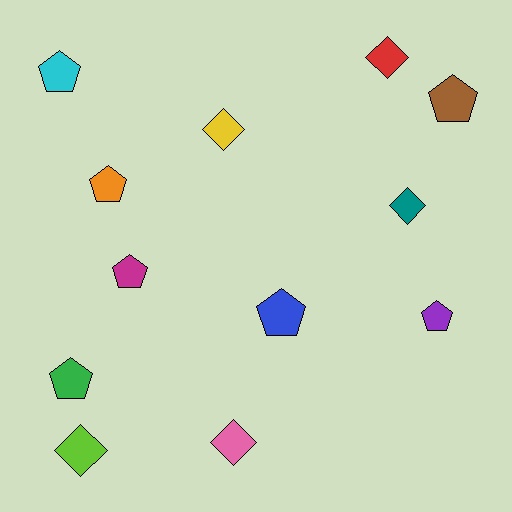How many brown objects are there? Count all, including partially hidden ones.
There is 1 brown object.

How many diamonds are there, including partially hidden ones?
There are 5 diamonds.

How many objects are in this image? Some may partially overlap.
There are 12 objects.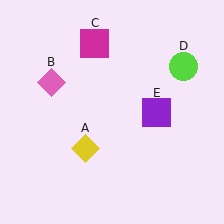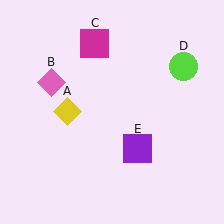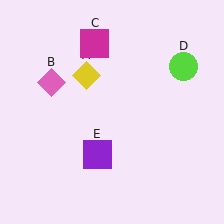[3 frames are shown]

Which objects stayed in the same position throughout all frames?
Pink diamond (object B) and magenta square (object C) and lime circle (object D) remained stationary.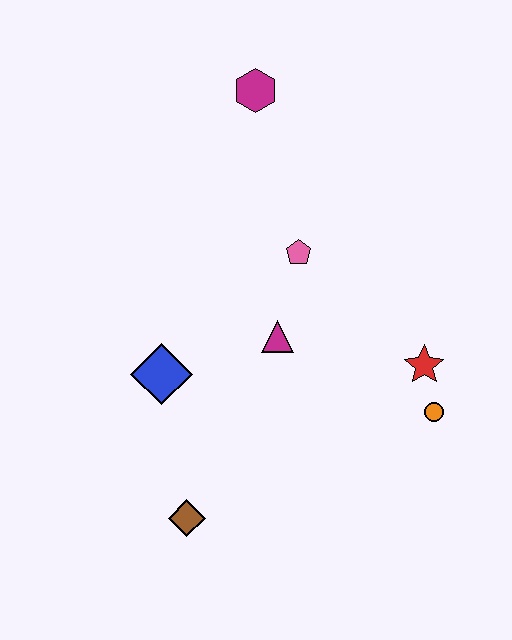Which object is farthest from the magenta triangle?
The magenta hexagon is farthest from the magenta triangle.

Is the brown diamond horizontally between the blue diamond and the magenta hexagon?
Yes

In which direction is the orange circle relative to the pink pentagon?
The orange circle is below the pink pentagon.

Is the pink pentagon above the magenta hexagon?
No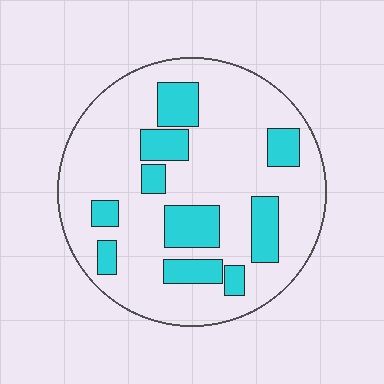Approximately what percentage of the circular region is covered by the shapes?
Approximately 25%.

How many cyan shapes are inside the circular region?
10.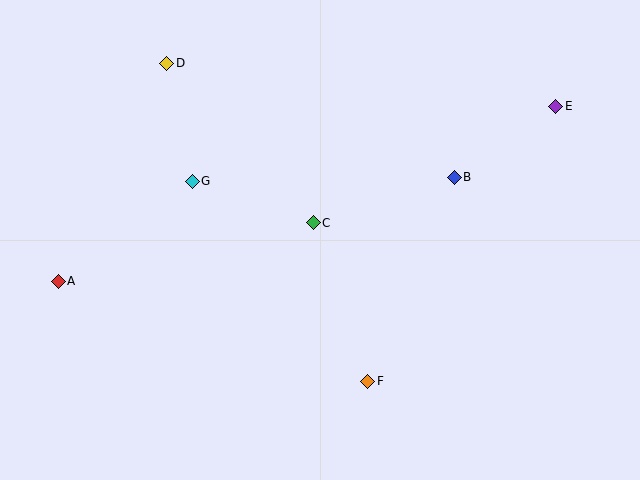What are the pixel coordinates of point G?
Point G is at (192, 181).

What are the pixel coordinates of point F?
Point F is at (368, 381).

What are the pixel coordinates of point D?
Point D is at (167, 63).